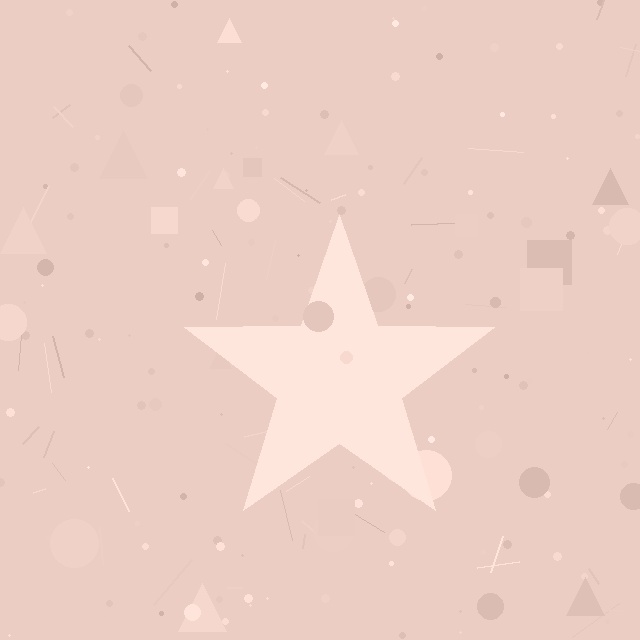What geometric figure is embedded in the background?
A star is embedded in the background.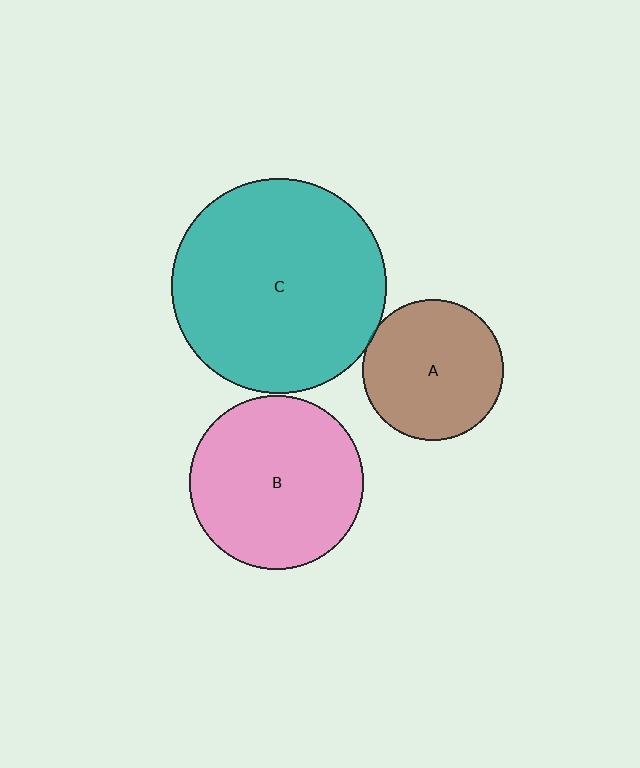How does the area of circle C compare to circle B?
Approximately 1.5 times.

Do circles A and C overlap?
Yes.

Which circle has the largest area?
Circle C (teal).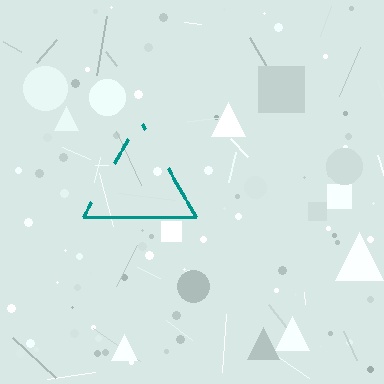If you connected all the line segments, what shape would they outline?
They would outline a triangle.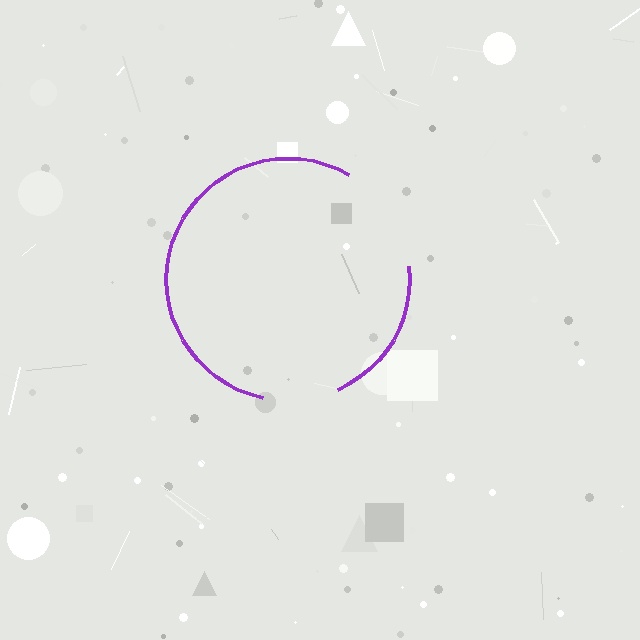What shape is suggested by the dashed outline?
The dashed outline suggests a circle.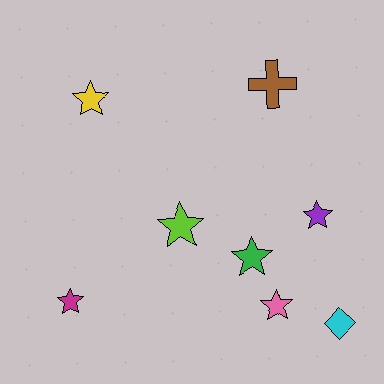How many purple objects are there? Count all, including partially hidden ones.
There is 1 purple object.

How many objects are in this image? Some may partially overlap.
There are 8 objects.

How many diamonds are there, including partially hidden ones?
There is 1 diamond.